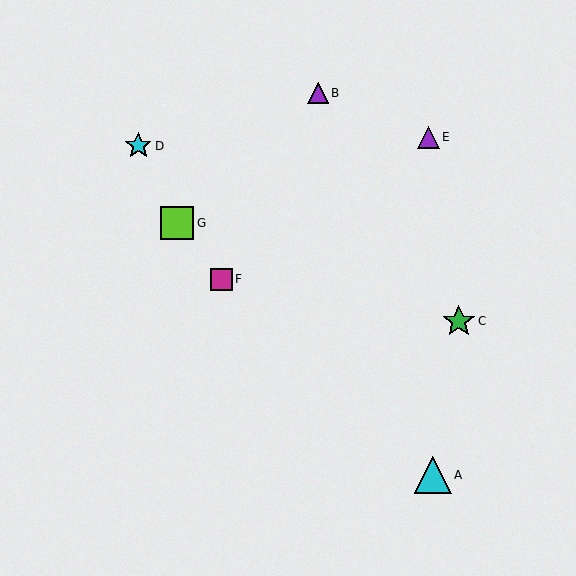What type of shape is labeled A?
Shape A is a cyan triangle.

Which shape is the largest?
The cyan triangle (labeled A) is the largest.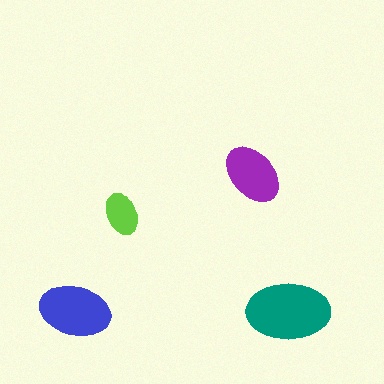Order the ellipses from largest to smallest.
the teal one, the blue one, the purple one, the lime one.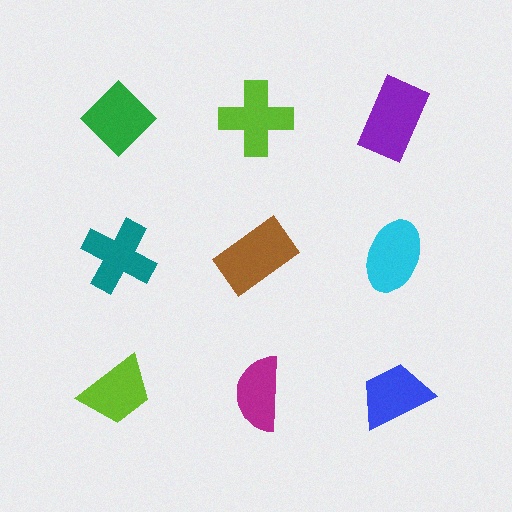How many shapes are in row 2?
3 shapes.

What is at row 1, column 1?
A green diamond.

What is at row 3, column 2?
A magenta semicircle.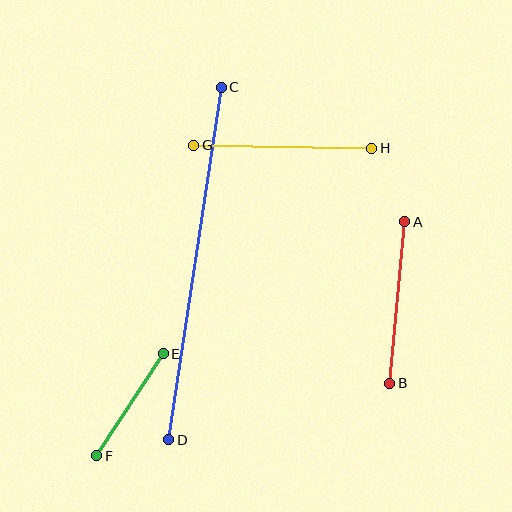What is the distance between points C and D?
The distance is approximately 357 pixels.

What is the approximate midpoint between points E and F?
The midpoint is at approximately (130, 405) pixels.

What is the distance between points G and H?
The distance is approximately 178 pixels.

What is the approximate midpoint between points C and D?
The midpoint is at approximately (195, 263) pixels.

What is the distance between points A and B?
The distance is approximately 162 pixels.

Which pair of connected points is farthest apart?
Points C and D are farthest apart.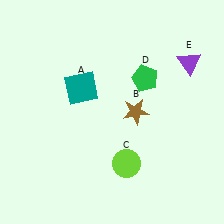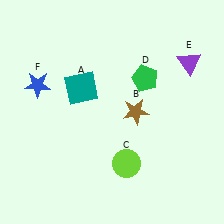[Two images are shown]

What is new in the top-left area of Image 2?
A blue star (F) was added in the top-left area of Image 2.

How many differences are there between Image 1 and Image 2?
There is 1 difference between the two images.